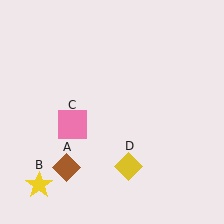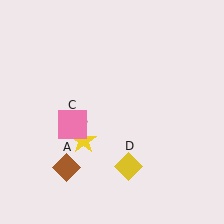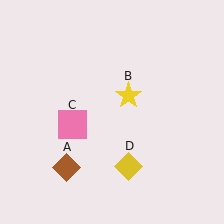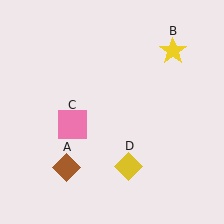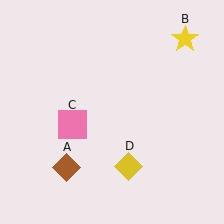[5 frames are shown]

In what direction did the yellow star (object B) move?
The yellow star (object B) moved up and to the right.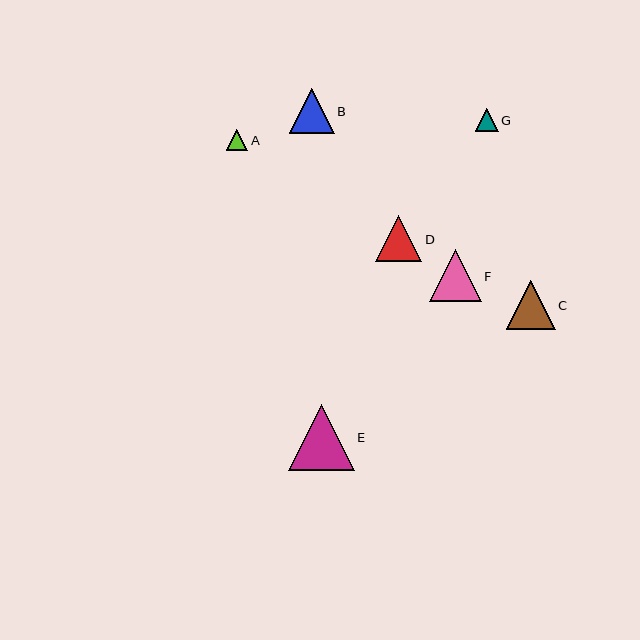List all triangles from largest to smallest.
From largest to smallest: E, F, C, D, B, G, A.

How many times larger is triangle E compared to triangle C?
Triangle E is approximately 1.4 times the size of triangle C.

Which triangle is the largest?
Triangle E is the largest with a size of approximately 66 pixels.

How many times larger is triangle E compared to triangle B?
Triangle E is approximately 1.5 times the size of triangle B.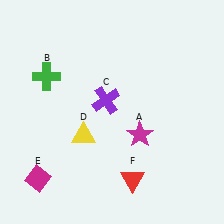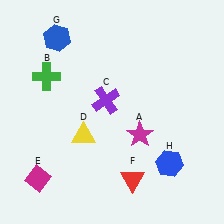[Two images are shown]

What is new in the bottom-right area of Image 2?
A blue hexagon (H) was added in the bottom-right area of Image 2.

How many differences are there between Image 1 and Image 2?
There are 2 differences between the two images.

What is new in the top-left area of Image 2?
A blue hexagon (G) was added in the top-left area of Image 2.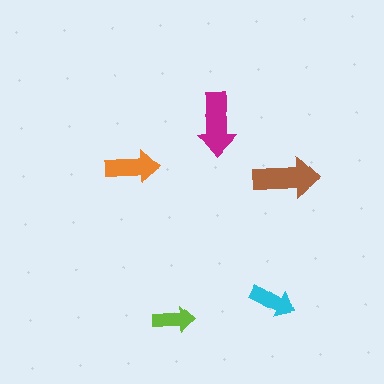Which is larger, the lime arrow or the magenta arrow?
The magenta one.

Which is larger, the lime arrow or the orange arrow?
The orange one.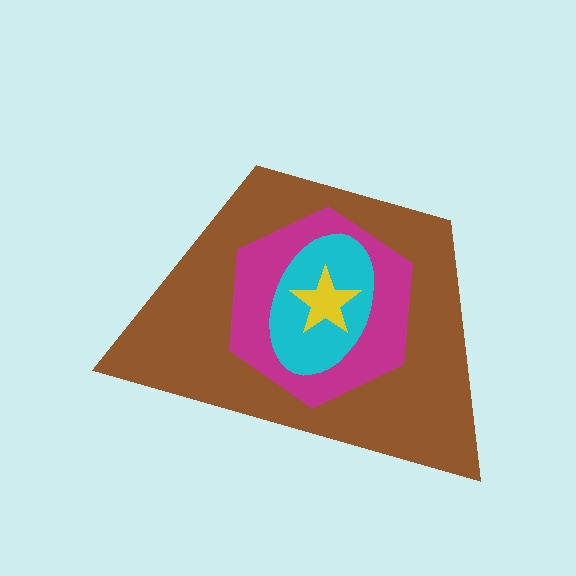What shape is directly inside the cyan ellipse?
The yellow star.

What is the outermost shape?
The brown trapezoid.